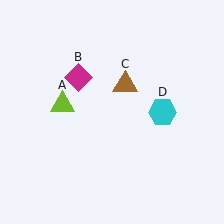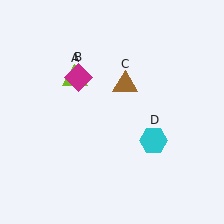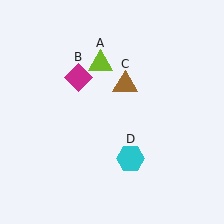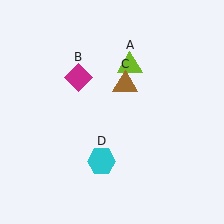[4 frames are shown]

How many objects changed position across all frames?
2 objects changed position: lime triangle (object A), cyan hexagon (object D).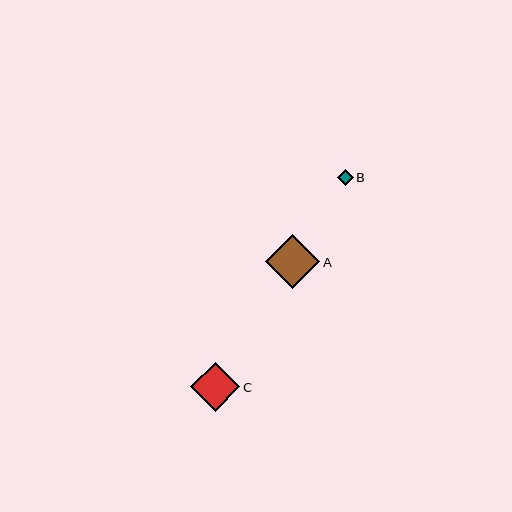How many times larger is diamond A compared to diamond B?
Diamond A is approximately 3.5 times the size of diamond B.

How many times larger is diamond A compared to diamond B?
Diamond A is approximately 3.5 times the size of diamond B.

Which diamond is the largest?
Diamond A is the largest with a size of approximately 55 pixels.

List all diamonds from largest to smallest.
From largest to smallest: A, C, B.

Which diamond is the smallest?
Diamond B is the smallest with a size of approximately 16 pixels.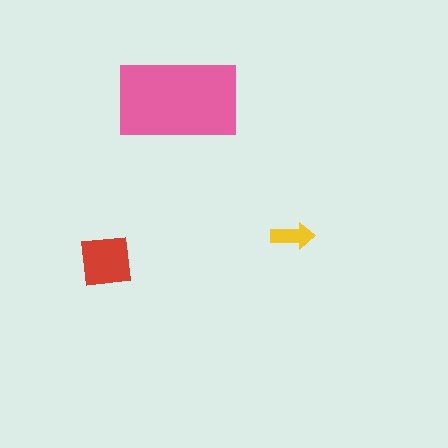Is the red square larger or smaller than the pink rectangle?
Smaller.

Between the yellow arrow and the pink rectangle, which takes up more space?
The pink rectangle.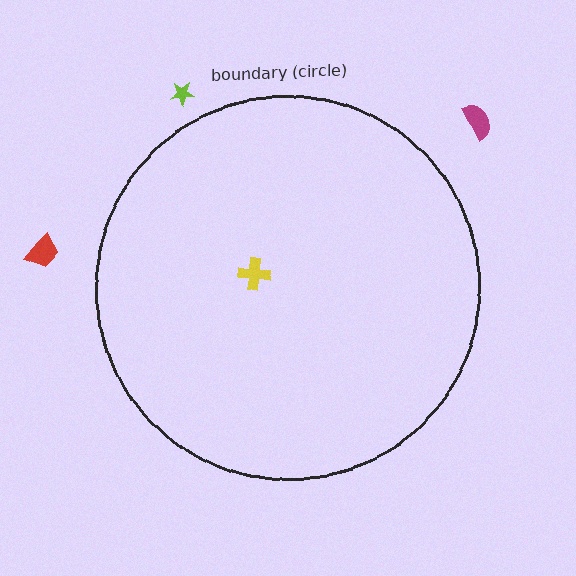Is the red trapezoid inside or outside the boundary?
Outside.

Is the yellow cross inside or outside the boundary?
Inside.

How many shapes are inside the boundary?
1 inside, 3 outside.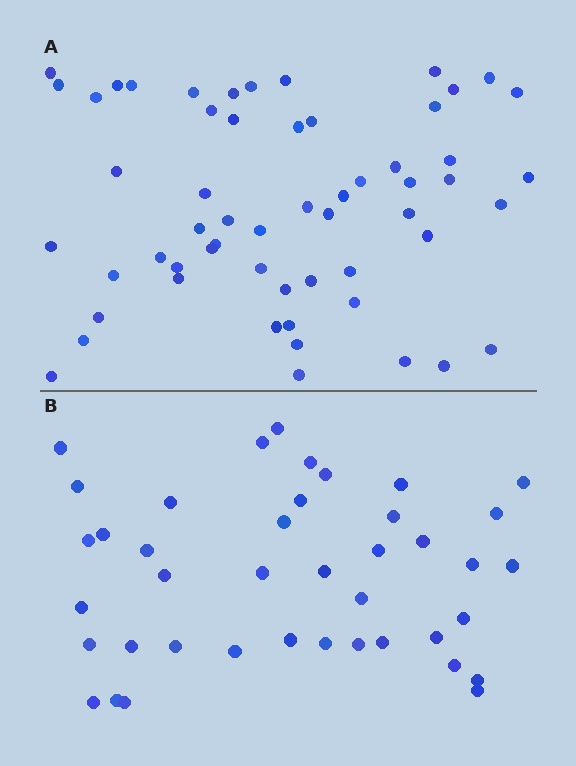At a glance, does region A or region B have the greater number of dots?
Region A (the top region) has more dots.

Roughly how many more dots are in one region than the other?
Region A has approximately 15 more dots than region B.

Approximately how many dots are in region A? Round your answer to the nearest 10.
About 60 dots. (The exact count is 57, which rounds to 60.)